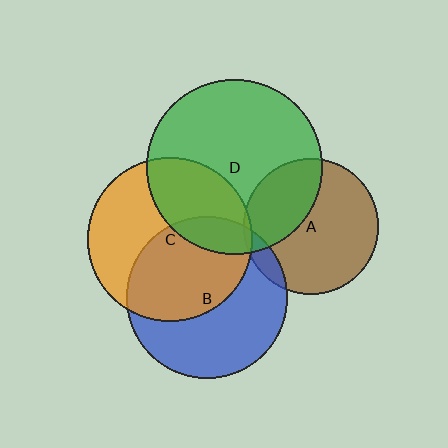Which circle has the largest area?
Circle D (green).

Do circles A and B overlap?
Yes.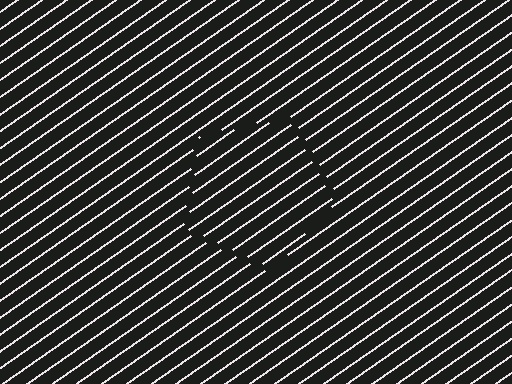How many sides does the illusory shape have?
5 sides — the line-ends trace a pentagon.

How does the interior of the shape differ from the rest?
The interior of the shape contains the same grating, shifted by half a period — the contour is defined by the phase discontinuity where line-ends from the inner and outer gratings abut.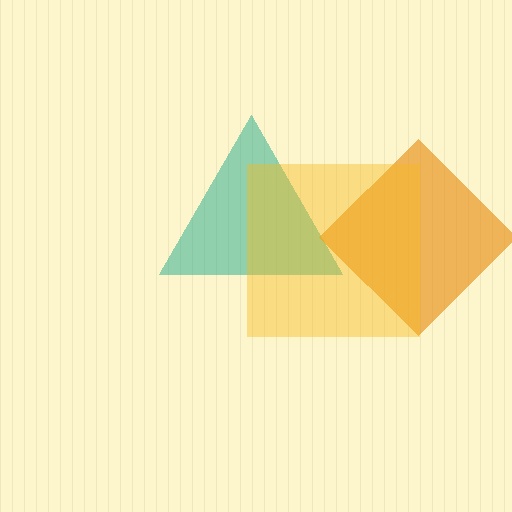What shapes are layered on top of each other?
The layered shapes are: a teal triangle, an orange diamond, a yellow square.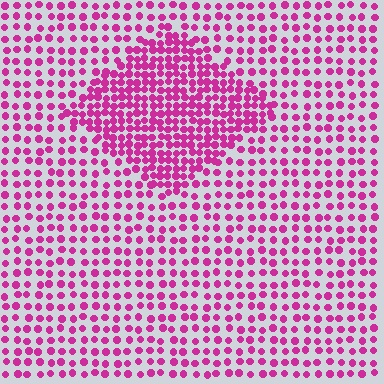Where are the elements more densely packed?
The elements are more densely packed inside the diamond boundary.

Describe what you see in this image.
The image contains small magenta elements arranged at two different densities. A diamond-shaped region is visible where the elements are more densely packed than the surrounding area.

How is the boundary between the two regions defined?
The boundary is defined by a change in element density (approximately 2.0x ratio). All elements are the same color, size, and shape.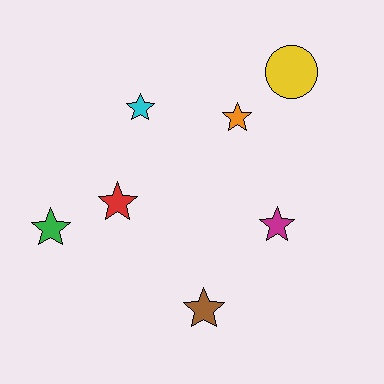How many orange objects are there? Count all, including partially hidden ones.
There is 1 orange object.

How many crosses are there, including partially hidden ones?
There are no crosses.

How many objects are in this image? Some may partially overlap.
There are 7 objects.